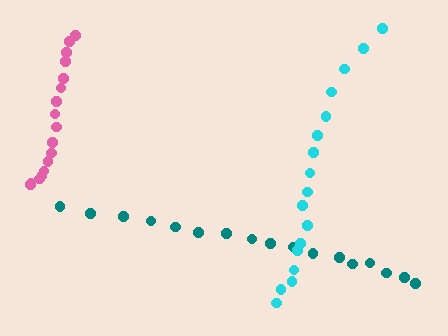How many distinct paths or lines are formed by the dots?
There are 3 distinct paths.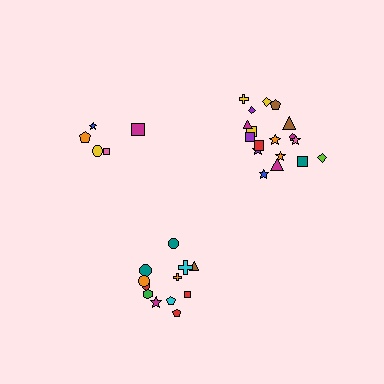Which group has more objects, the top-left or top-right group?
The top-right group.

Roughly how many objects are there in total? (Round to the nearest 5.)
Roughly 35 objects in total.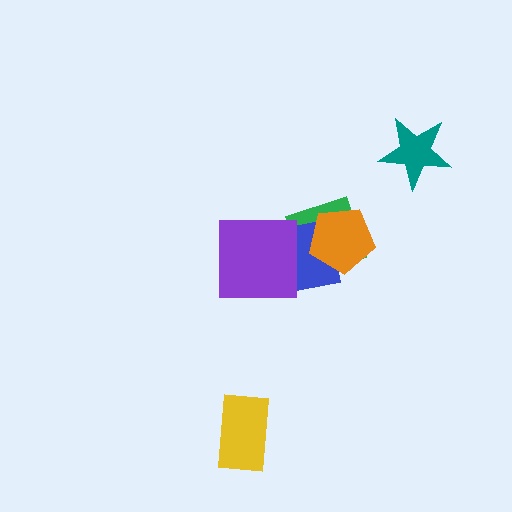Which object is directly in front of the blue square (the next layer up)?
The orange pentagon is directly in front of the blue square.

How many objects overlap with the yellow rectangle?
0 objects overlap with the yellow rectangle.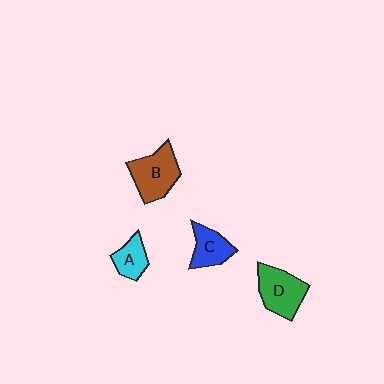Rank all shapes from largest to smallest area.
From largest to smallest: B (brown), D (green), C (blue), A (cyan).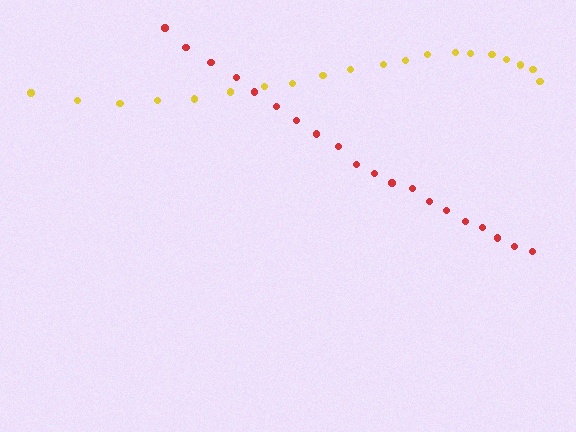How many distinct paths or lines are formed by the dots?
There are 2 distinct paths.